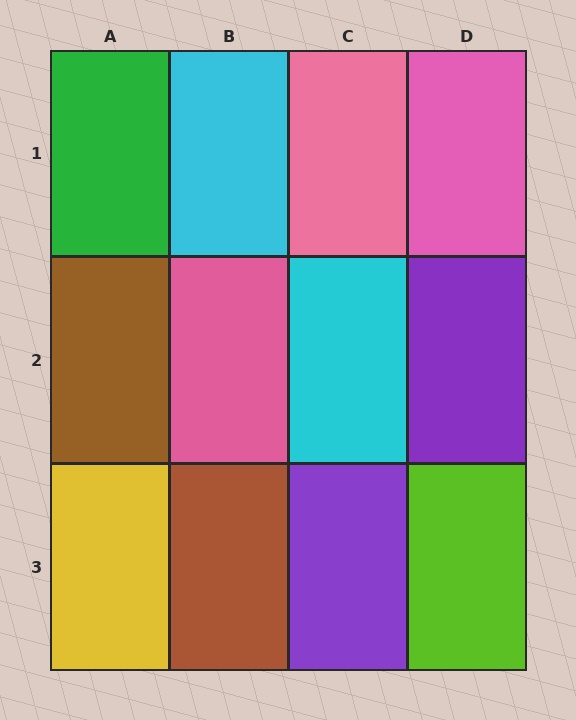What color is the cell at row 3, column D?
Lime.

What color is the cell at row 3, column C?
Purple.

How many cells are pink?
3 cells are pink.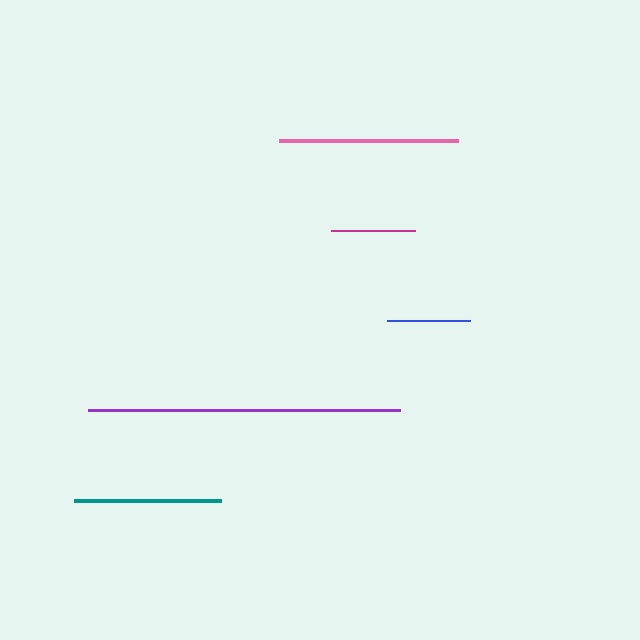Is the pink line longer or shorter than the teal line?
The pink line is longer than the teal line.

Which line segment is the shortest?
The blue line is the shortest at approximately 83 pixels.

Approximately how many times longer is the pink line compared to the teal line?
The pink line is approximately 1.2 times the length of the teal line.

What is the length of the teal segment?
The teal segment is approximately 147 pixels long.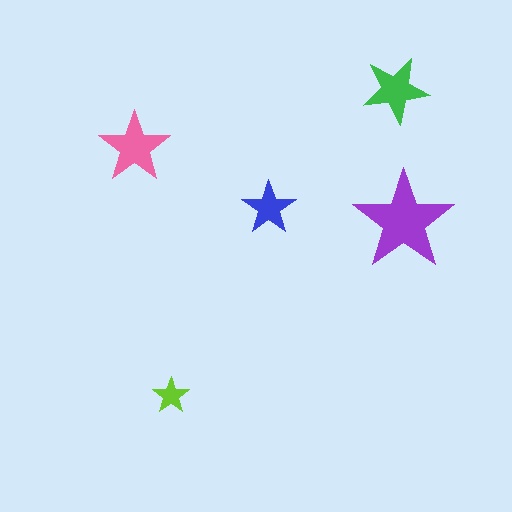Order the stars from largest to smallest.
the purple one, the pink one, the green one, the blue one, the lime one.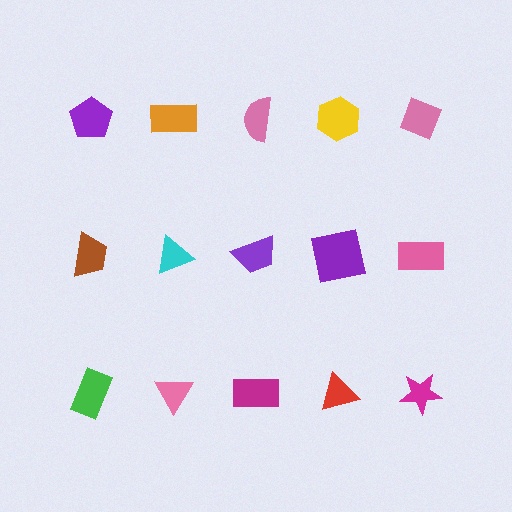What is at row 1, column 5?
A pink diamond.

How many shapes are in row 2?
5 shapes.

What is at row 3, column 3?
A magenta rectangle.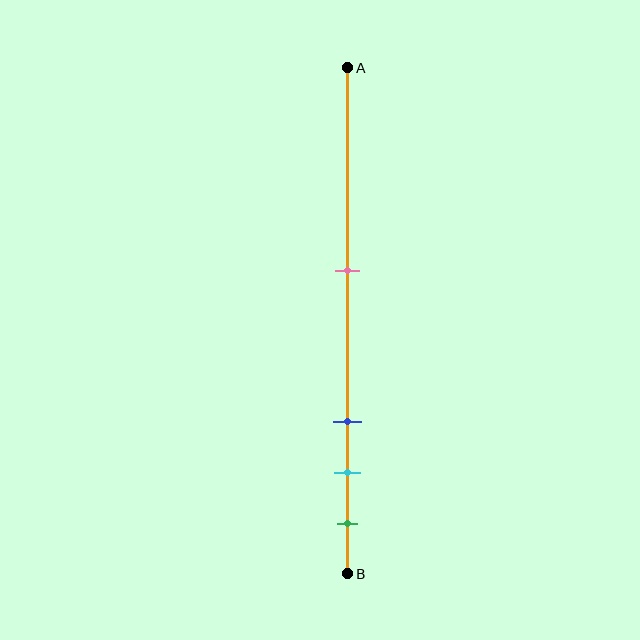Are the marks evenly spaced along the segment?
No, the marks are not evenly spaced.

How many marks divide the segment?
There are 4 marks dividing the segment.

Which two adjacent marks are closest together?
The cyan and green marks are the closest adjacent pair.